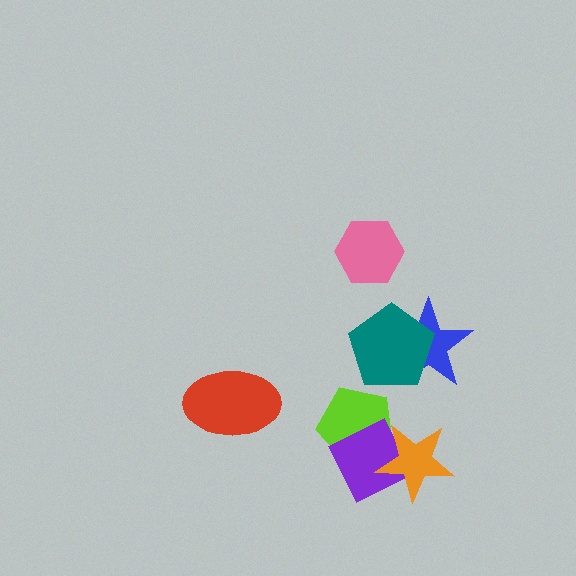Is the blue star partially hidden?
Yes, it is partially covered by another shape.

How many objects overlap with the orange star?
2 objects overlap with the orange star.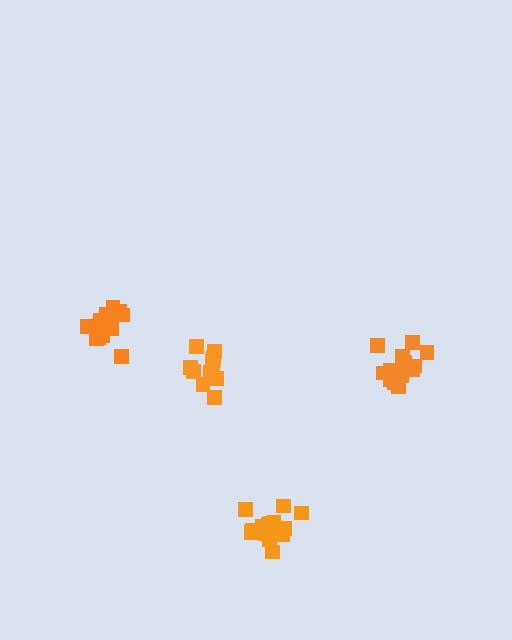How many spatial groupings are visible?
There are 4 spatial groupings.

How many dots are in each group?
Group 1: 15 dots, Group 2: 12 dots, Group 3: 14 dots, Group 4: 15 dots (56 total).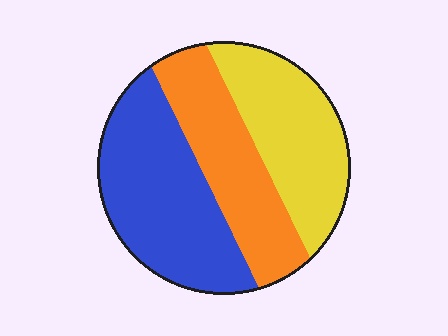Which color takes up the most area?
Blue, at roughly 40%.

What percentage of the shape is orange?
Orange covers about 30% of the shape.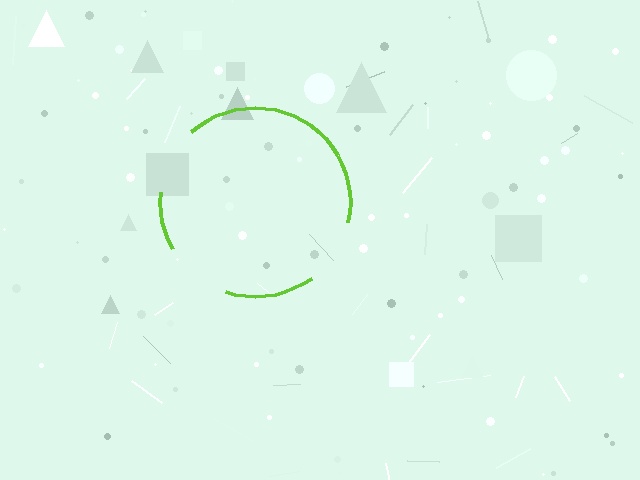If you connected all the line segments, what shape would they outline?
They would outline a circle.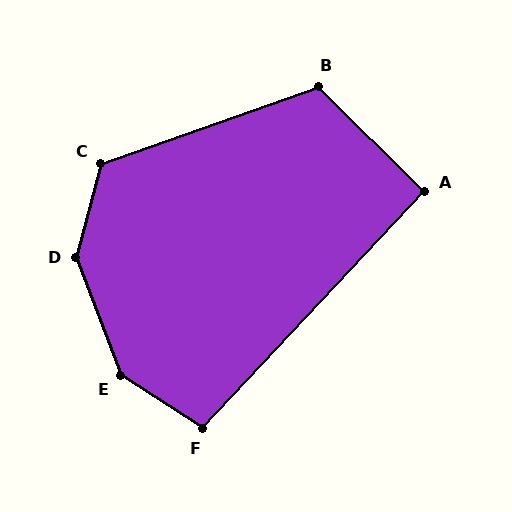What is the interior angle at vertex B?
Approximately 116 degrees (obtuse).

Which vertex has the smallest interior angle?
A, at approximately 91 degrees.